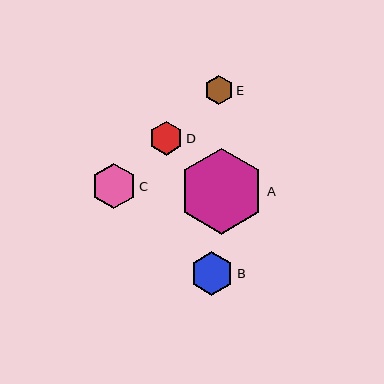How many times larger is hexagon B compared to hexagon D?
Hexagon B is approximately 1.3 times the size of hexagon D.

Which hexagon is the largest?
Hexagon A is the largest with a size of approximately 86 pixels.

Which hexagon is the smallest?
Hexagon E is the smallest with a size of approximately 29 pixels.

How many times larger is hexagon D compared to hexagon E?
Hexagon D is approximately 1.2 times the size of hexagon E.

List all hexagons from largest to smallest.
From largest to smallest: A, C, B, D, E.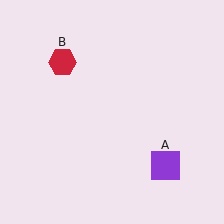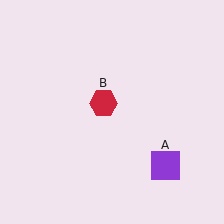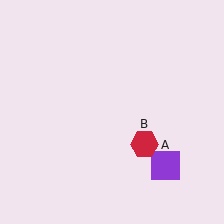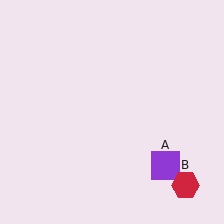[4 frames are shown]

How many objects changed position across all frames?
1 object changed position: red hexagon (object B).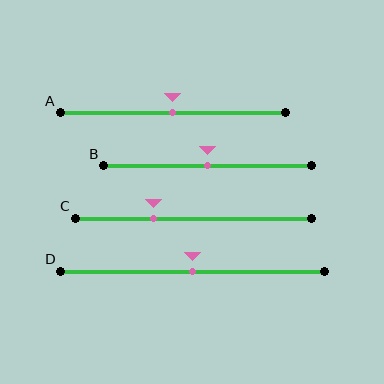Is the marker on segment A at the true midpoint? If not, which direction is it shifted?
Yes, the marker on segment A is at the true midpoint.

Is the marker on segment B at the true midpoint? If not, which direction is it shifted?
Yes, the marker on segment B is at the true midpoint.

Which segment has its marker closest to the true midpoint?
Segment A has its marker closest to the true midpoint.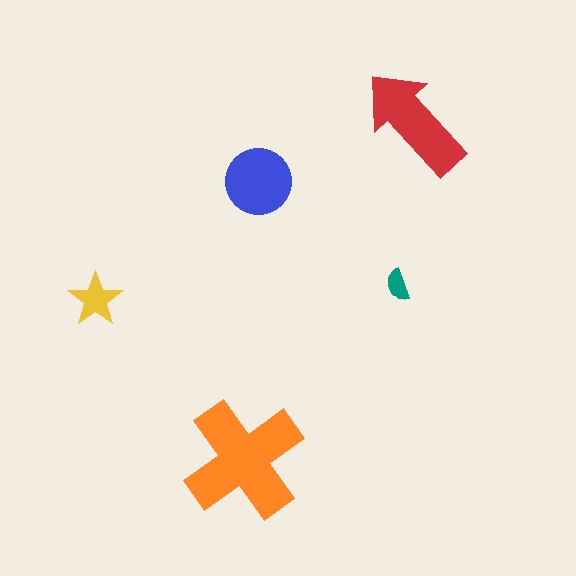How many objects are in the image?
There are 5 objects in the image.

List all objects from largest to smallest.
The orange cross, the red arrow, the blue circle, the yellow star, the teal semicircle.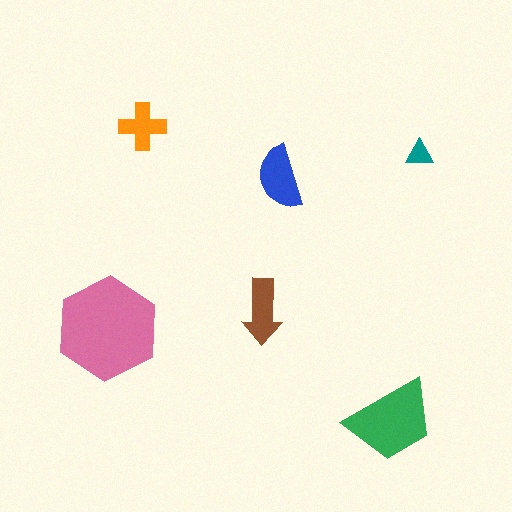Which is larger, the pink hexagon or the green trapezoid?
The pink hexagon.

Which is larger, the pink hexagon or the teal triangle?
The pink hexagon.